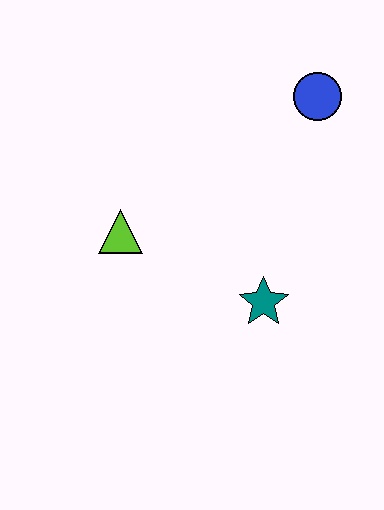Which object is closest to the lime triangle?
The teal star is closest to the lime triangle.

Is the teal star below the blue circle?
Yes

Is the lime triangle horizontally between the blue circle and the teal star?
No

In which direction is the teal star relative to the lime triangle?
The teal star is to the right of the lime triangle.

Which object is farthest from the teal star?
The blue circle is farthest from the teal star.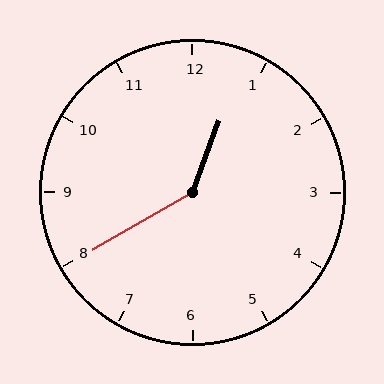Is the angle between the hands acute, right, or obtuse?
It is obtuse.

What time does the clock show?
12:40.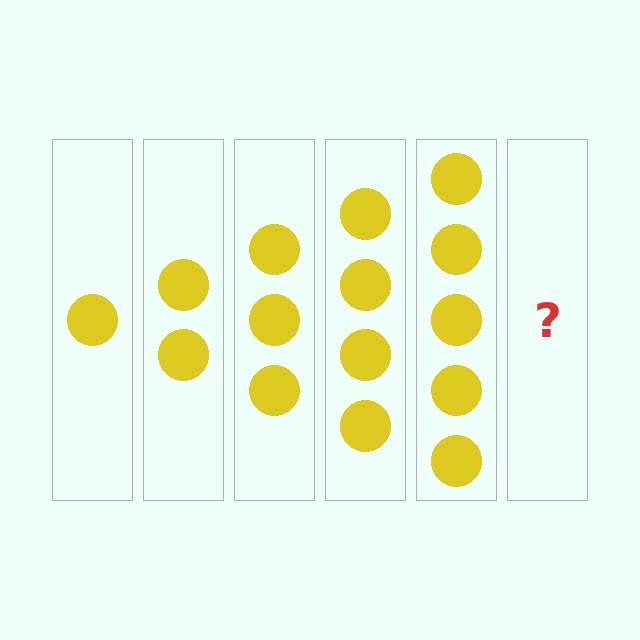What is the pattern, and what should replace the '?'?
The pattern is that each step adds one more circle. The '?' should be 6 circles.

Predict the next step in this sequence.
The next step is 6 circles.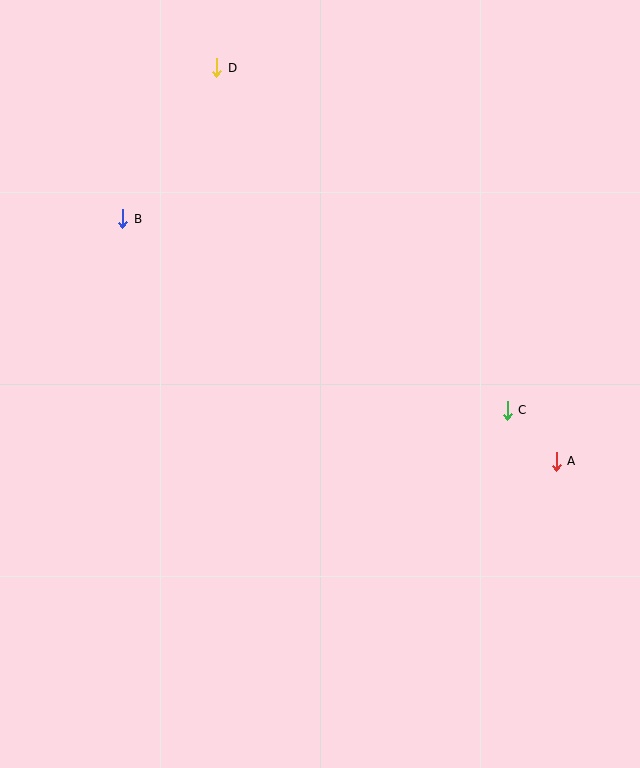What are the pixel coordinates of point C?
Point C is at (507, 410).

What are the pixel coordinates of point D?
Point D is at (217, 68).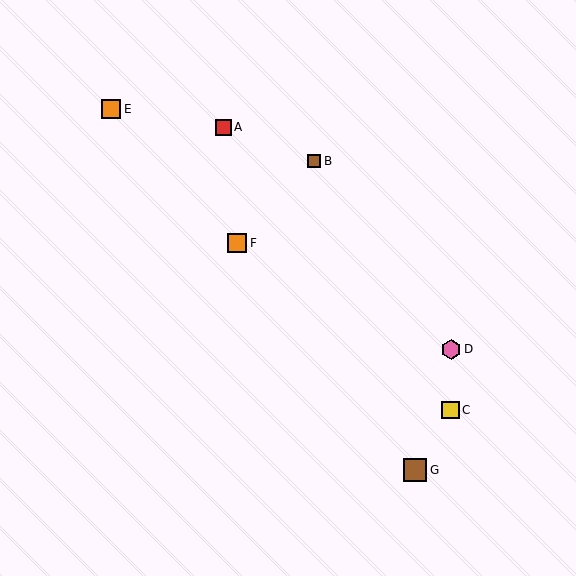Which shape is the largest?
The brown square (labeled G) is the largest.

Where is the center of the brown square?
The center of the brown square is at (415, 470).